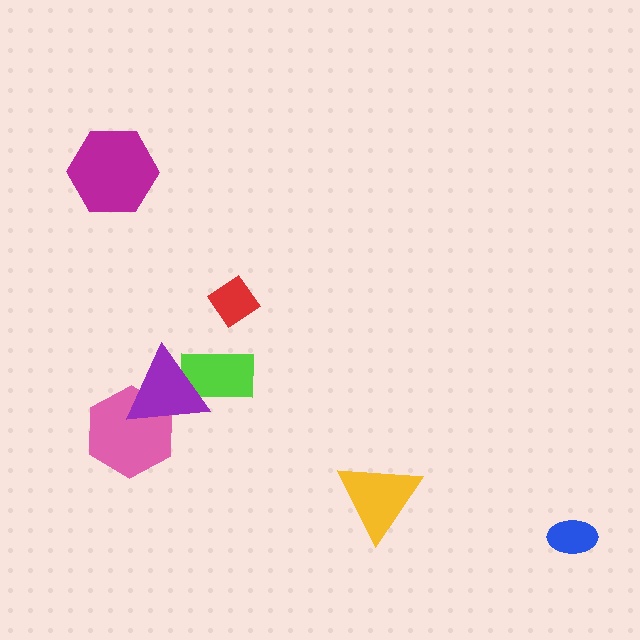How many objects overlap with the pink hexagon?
1 object overlaps with the pink hexagon.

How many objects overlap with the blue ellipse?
0 objects overlap with the blue ellipse.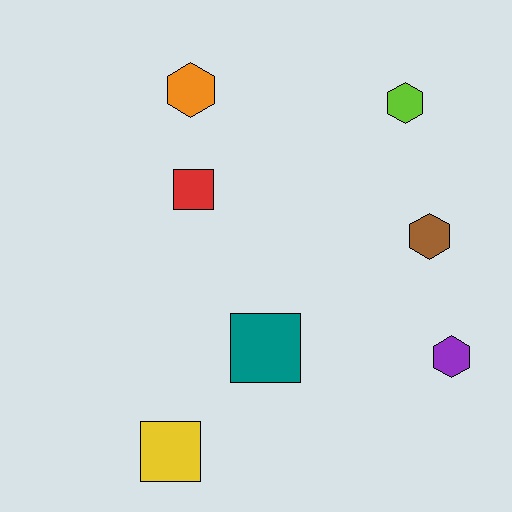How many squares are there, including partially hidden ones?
There are 3 squares.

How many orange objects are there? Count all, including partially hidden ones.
There is 1 orange object.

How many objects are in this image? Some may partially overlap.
There are 7 objects.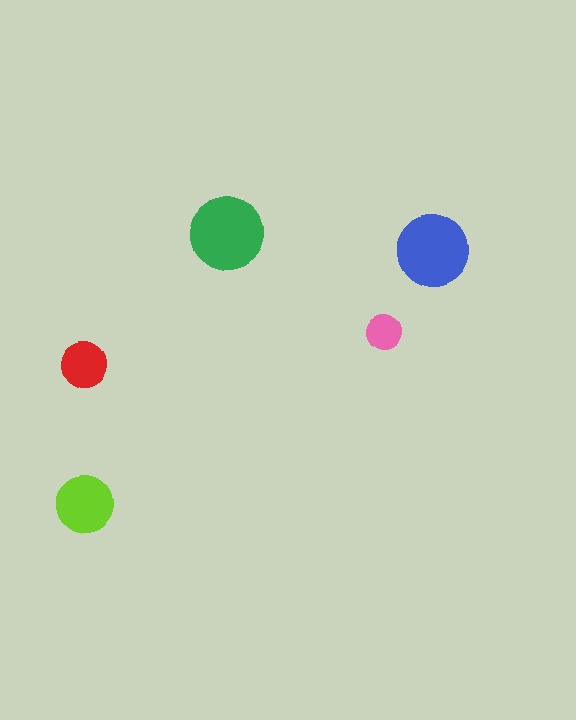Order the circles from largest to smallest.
the green one, the blue one, the lime one, the red one, the pink one.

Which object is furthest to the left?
The lime circle is leftmost.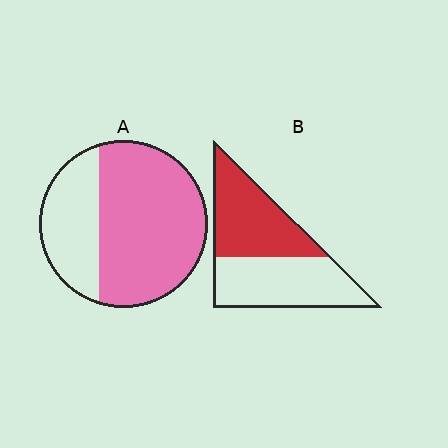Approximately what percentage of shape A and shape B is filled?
A is approximately 70% and B is approximately 50%.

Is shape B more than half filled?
Roughly half.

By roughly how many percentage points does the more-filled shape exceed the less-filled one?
By roughly 20 percentage points (A over B).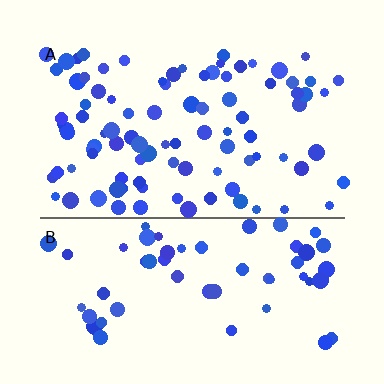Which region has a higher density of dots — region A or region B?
A (the top).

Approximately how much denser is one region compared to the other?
Approximately 1.6× — region A over region B.